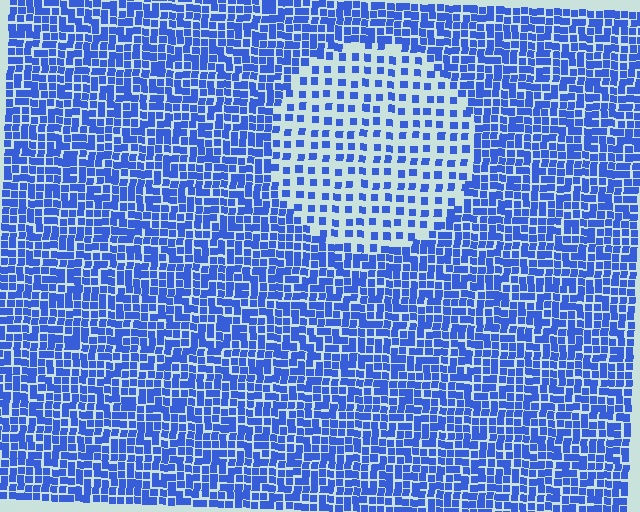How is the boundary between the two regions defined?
The boundary is defined by a change in element density (approximately 2.3x ratio). All elements are the same color, size, and shape.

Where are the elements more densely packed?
The elements are more densely packed outside the circle boundary.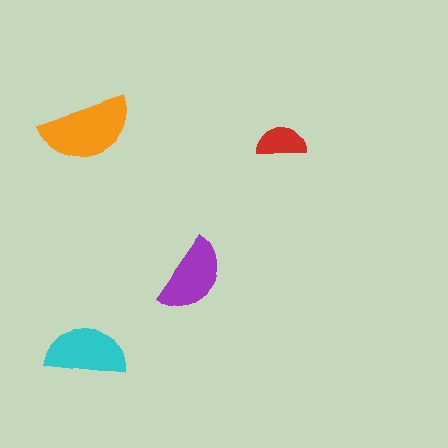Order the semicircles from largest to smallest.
the orange one, the cyan one, the purple one, the red one.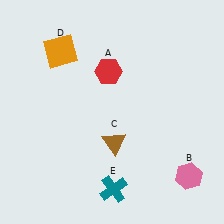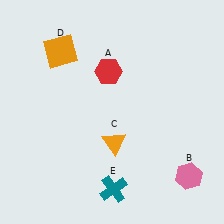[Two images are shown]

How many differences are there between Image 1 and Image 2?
There is 1 difference between the two images.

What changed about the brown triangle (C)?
In Image 1, C is brown. In Image 2, it changed to orange.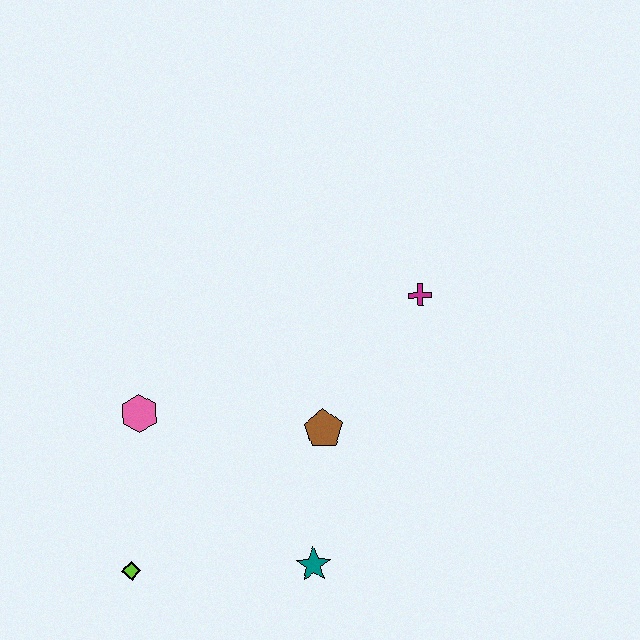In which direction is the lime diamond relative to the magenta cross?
The lime diamond is to the left of the magenta cross.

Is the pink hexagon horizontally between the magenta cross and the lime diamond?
Yes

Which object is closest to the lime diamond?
The pink hexagon is closest to the lime diamond.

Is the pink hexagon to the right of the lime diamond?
Yes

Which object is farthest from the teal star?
The magenta cross is farthest from the teal star.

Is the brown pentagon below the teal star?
No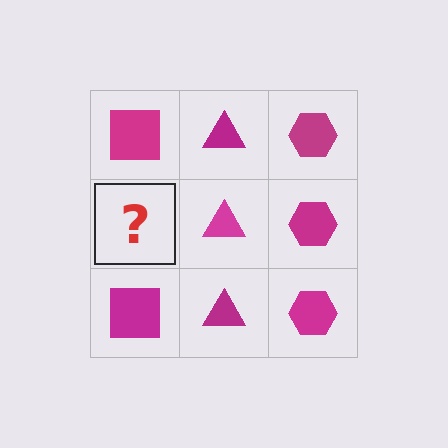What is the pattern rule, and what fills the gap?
The rule is that each column has a consistent shape. The gap should be filled with a magenta square.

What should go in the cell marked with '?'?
The missing cell should contain a magenta square.